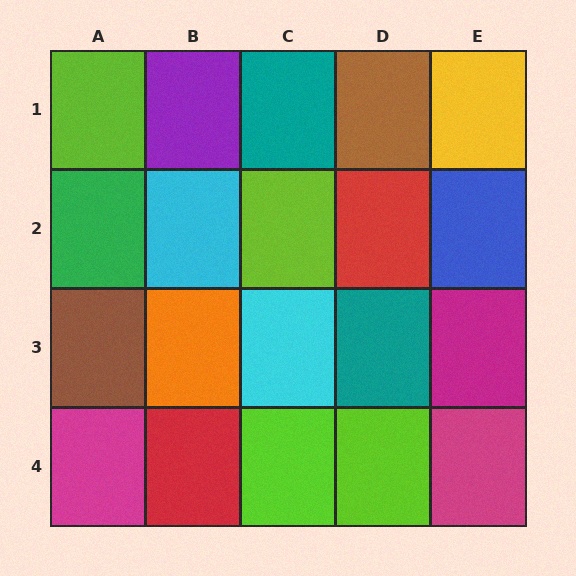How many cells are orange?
1 cell is orange.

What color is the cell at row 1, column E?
Yellow.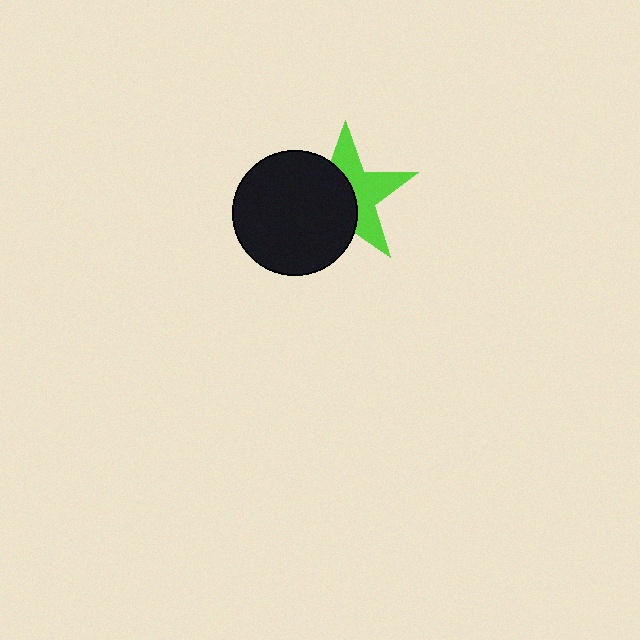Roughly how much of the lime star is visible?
About half of it is visible (roughly 49%).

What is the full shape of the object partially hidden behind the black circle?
The partially hidden object is a lime star.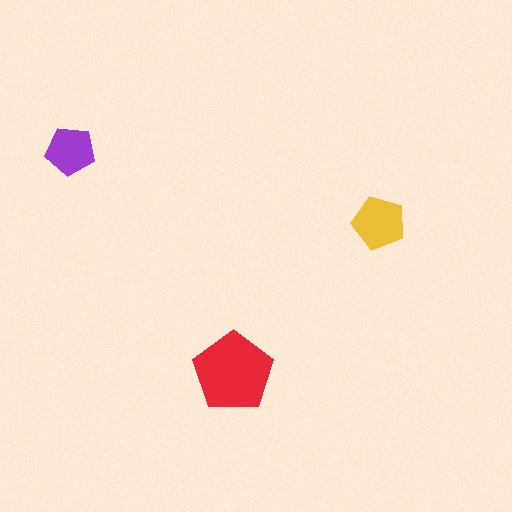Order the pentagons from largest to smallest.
the red one, the yellow one, the purple one.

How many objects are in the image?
There are 3 objects in the image.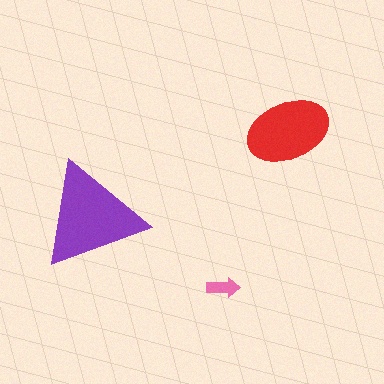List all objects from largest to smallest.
The purple triangle, the red ellipse, the pink arrow.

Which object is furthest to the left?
The purple triangle is leftmost.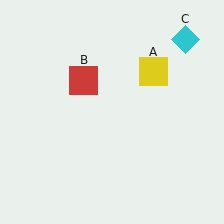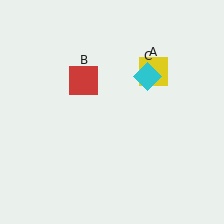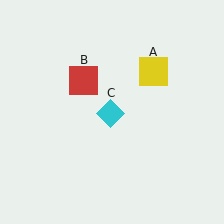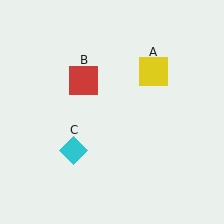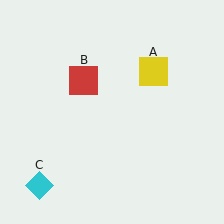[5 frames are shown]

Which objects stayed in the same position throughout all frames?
Yellow square (object A) and red square (object B) remained stationary.